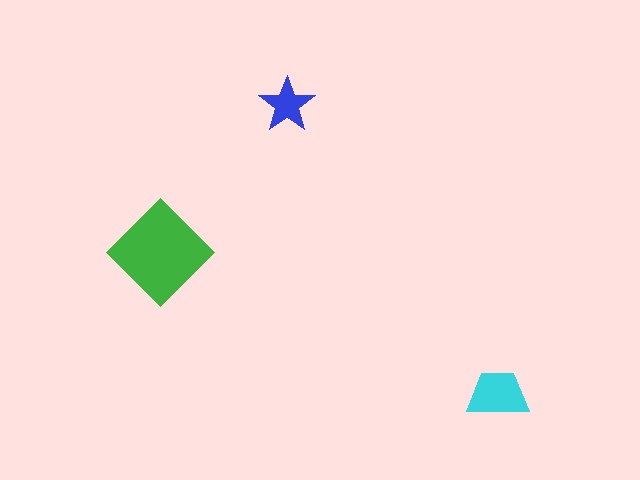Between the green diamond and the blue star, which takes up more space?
The green diamond.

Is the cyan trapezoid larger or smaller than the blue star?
Larger.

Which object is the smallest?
The blue star.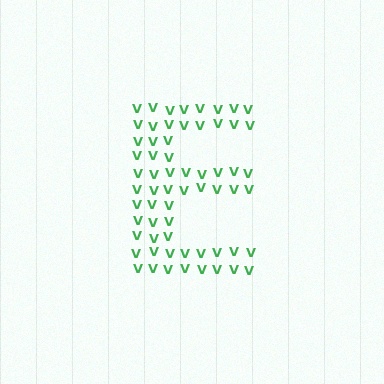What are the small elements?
The small elements are letter V's.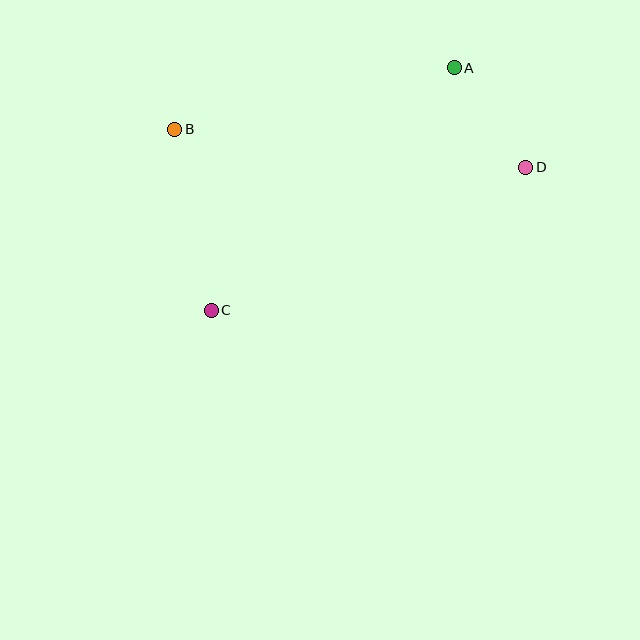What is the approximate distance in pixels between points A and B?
The distance between A and B is approximately 286 pixels.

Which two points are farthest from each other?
Points B and D are farthest from each other.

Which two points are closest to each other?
Points A and D are closest to each other.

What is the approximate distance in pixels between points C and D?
The distance between C and D is approximately 345 pixels.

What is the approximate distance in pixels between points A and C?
The distance between A and C is approximately 343 pixels.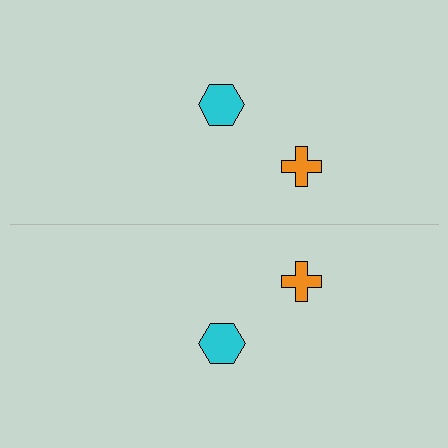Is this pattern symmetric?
Yes, this pattern has bilateral (reflection) symmetry.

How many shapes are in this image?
There are 4 shapes in this image.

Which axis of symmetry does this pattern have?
The pattern has a horizontal axis of symmetry running through the center of the image.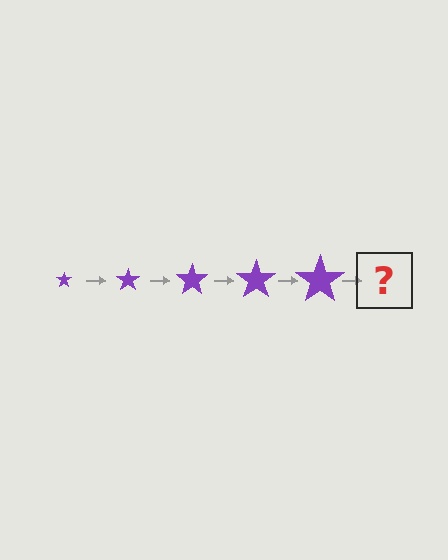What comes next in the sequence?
The next element should be a purple star, larger than the previous one.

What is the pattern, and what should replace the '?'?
The pattern is that the star gets progressively larger each step. The '?' should be a purple star, larger than the previous one.